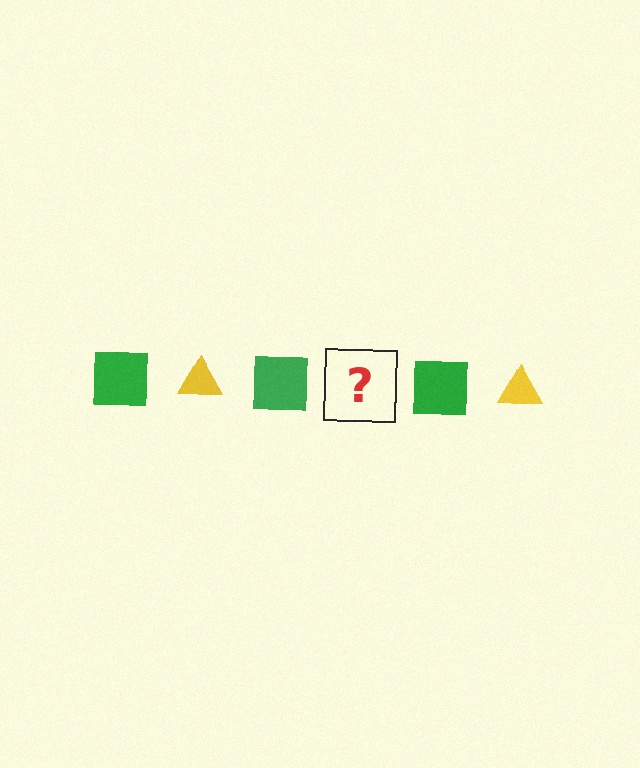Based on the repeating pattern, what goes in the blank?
The blank should be a yellow triangle.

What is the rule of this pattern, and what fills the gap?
The rule is that the pattern alternates between green square and yellow triangle. The gap should be filled with a yellow triangle.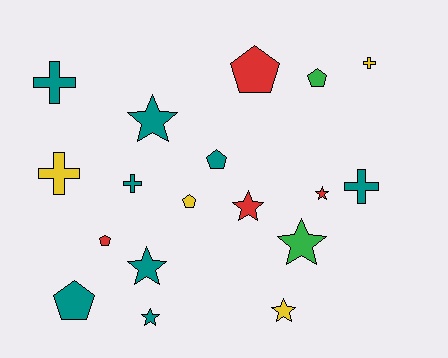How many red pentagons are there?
There are 2 red pentagons.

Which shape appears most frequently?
Star, with 7 objects.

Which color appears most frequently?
Teal, with 8 objects.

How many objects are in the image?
There are 18 objects.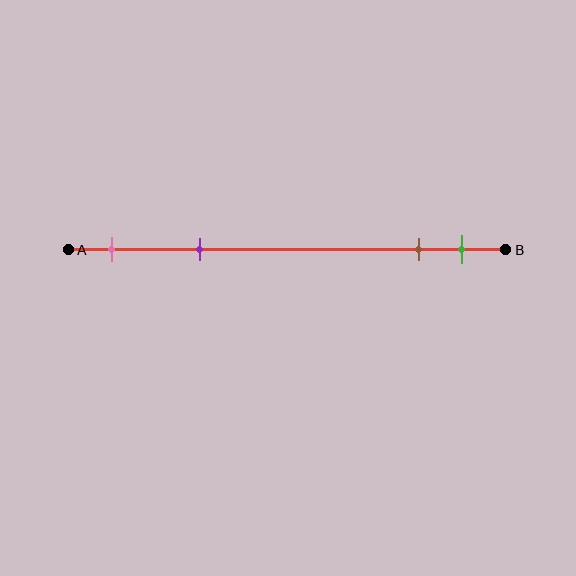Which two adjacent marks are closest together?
The brown and green marks are the closest adjacent pair.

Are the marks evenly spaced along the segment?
No, the marks are not evenly spaced.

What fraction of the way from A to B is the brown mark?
The brown mark is approximately 80% (0.8) of the way from A to B.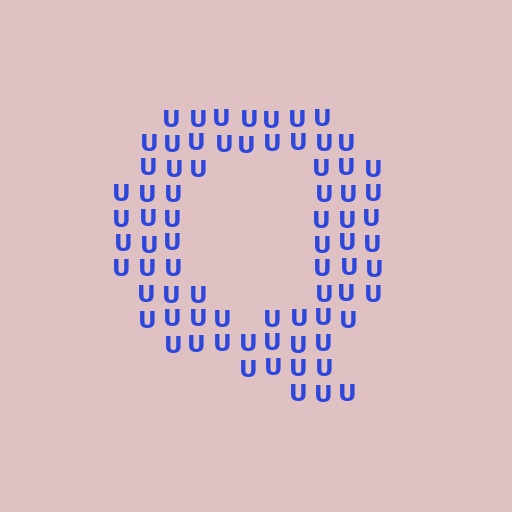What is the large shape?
The large shape is the letter Q.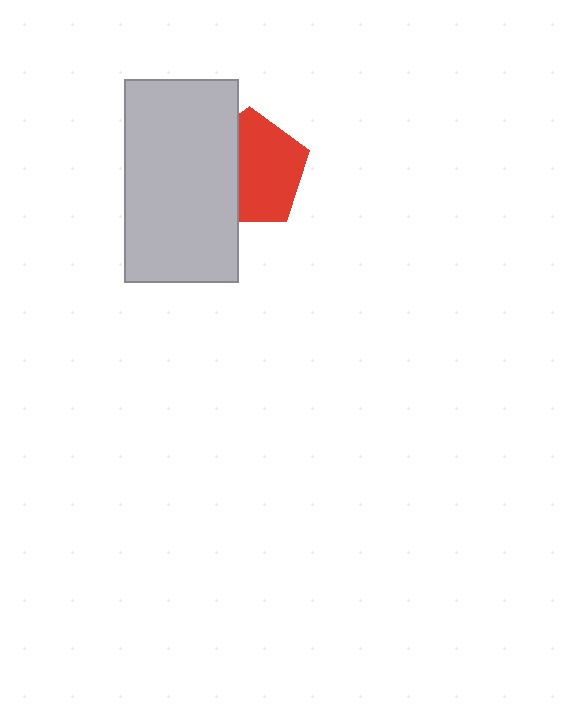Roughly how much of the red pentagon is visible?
About half of it is visible (roughly 62%).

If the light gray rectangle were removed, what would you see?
You would see the complete red pentagon.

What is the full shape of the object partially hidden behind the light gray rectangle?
The partially hidden object is a red pentagon.